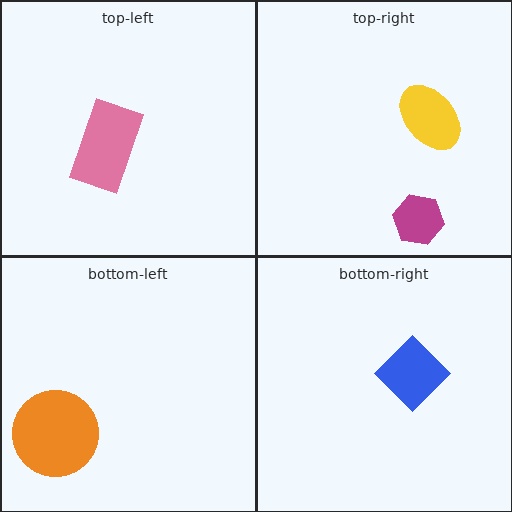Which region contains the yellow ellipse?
The top-right region.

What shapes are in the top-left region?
The pink rectangle.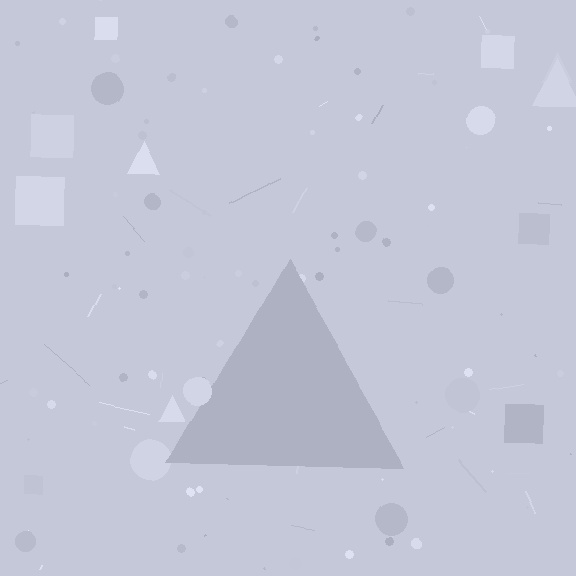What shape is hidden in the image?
A triangle is hidden in the image.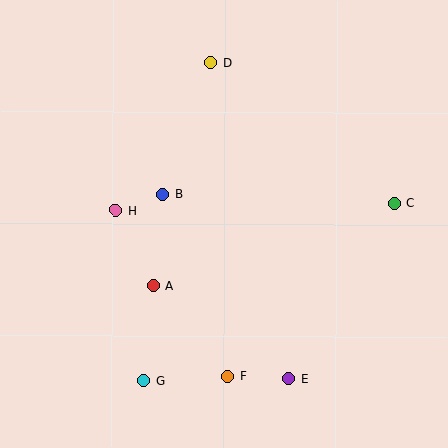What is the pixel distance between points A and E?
The distance between A and E is 165 pixels.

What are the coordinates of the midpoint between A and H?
The midpoint between A and H is at (134, 248).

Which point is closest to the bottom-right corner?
Point E is closest to the bottom-right corner.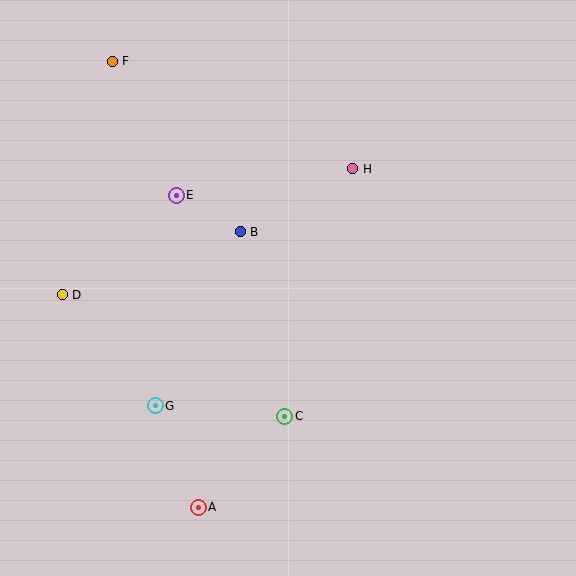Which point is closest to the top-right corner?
Point H is closest to the top-right corner.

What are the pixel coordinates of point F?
Point F is at (112, 61).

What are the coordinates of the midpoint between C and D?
The midpoint between C and D is at (173, 356).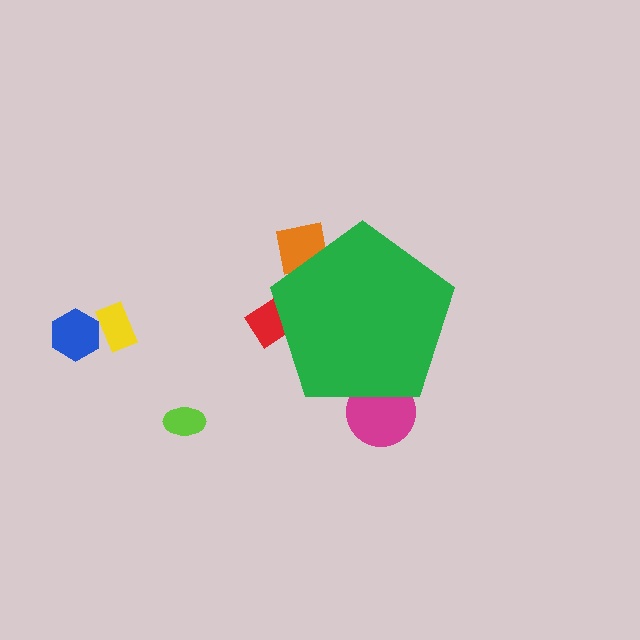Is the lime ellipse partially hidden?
No, the lime ellipse is fully visible.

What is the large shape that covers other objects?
A green pentagon.